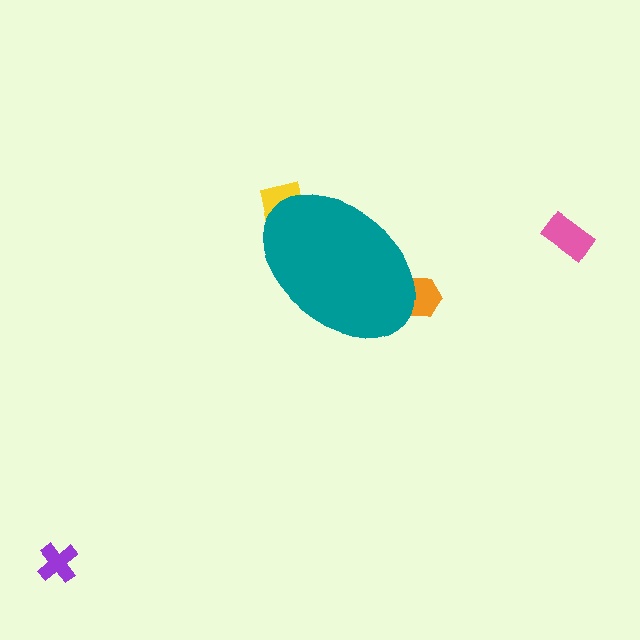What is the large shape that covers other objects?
A teal ellipse.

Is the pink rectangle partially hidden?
No, the pink rectangle is fully visible.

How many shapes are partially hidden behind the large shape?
2 shapes are partially hidden.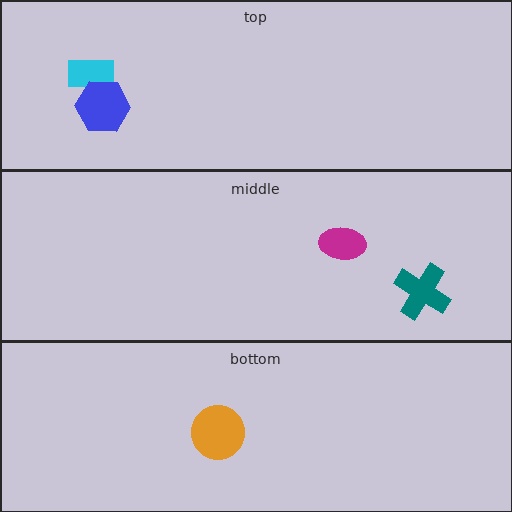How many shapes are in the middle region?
2.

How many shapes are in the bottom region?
1.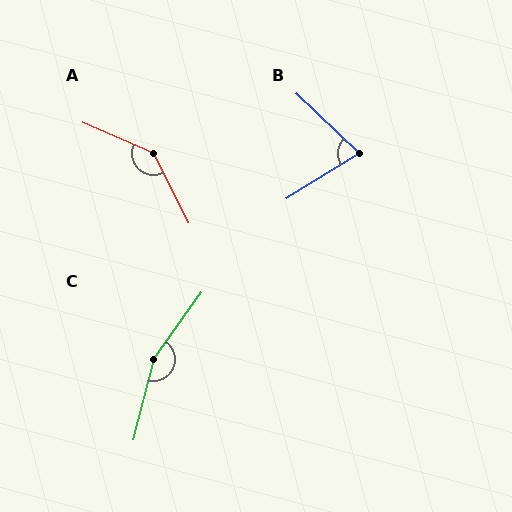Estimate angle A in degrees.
Approximately 140 degrees.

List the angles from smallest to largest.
B (75°), A (140°), C (159°).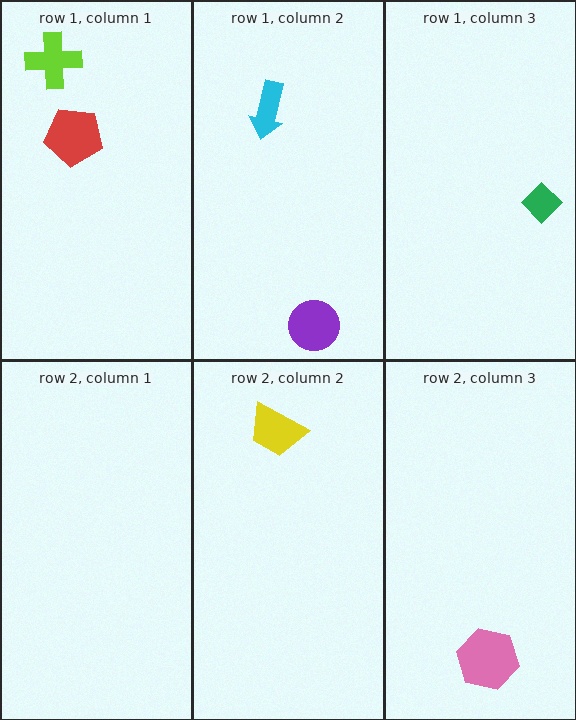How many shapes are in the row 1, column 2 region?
2.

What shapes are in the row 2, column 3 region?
The pink hexagon.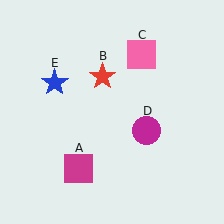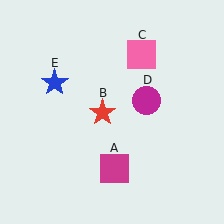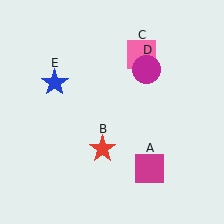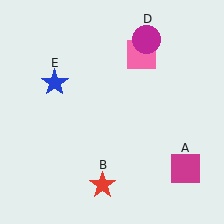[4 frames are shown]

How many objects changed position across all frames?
3 objects changed position: magenta square (object A), red star (object B), magenta circle (object D).